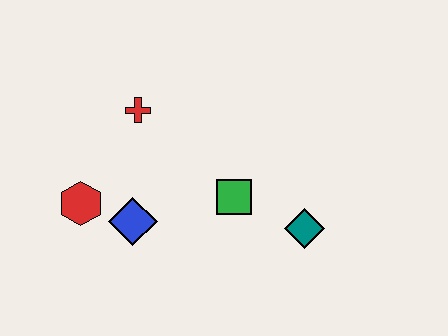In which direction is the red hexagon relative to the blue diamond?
The red hexagon is to the left of the blue diamond.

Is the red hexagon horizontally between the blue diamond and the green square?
No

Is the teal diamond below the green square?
Yes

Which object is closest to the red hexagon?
The blue diamond is closest to the red hexagon.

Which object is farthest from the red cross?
The teal diamond is farthest from the red cross.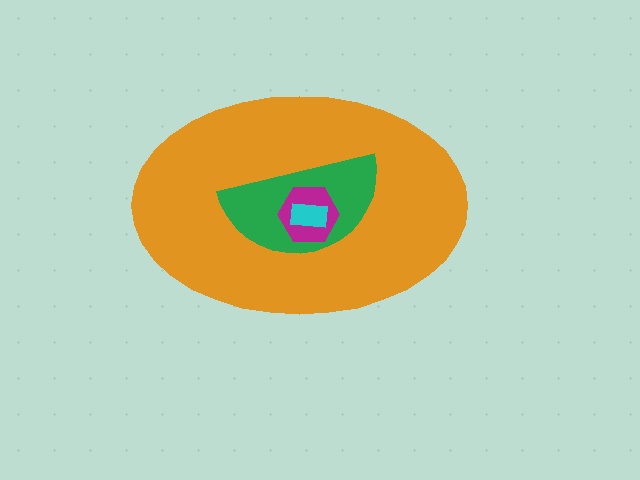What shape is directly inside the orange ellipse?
The green semicircle.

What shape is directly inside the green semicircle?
The magenta hexagon.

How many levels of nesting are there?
4.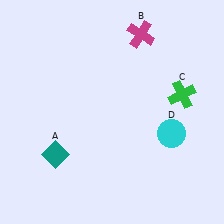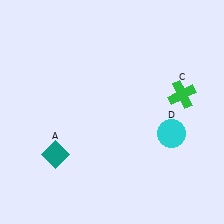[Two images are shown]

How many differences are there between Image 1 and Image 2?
There is 1 difference between the two images.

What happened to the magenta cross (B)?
The magenta cross (B) was removed in Image 2. It was in the top-right area of Image 1.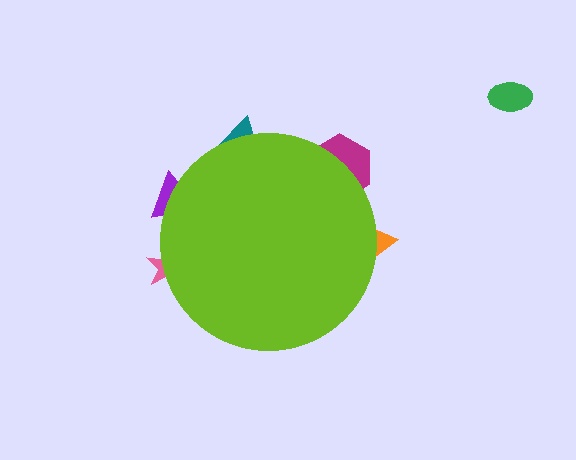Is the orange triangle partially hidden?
Yes, the orange triangle is partially hidden behind the lime circle.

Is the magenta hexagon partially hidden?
Yes, the magenta hexagon is partially hidden behind the lime circle.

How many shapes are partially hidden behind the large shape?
5 shapes are partially hidden.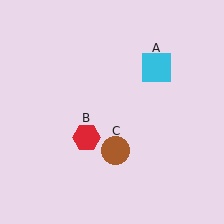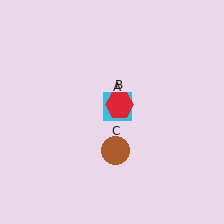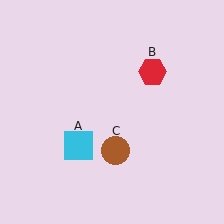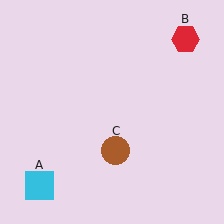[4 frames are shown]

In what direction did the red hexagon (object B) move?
The red hexagon (object B) moved up and to the right.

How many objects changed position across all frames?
2 objects changed position: cyan square (object A), red hexagon (object B).